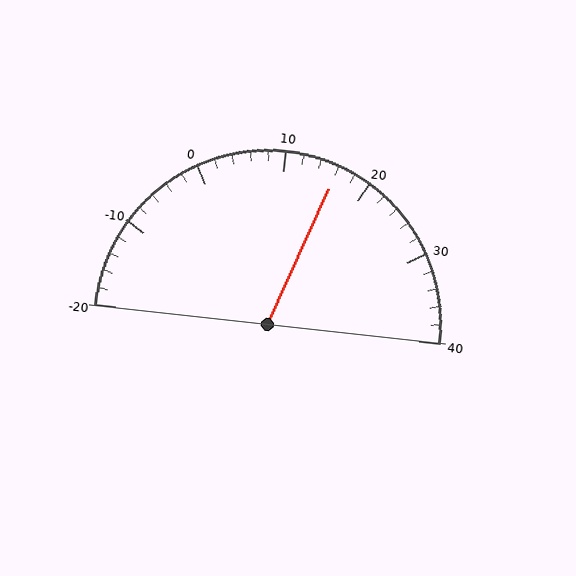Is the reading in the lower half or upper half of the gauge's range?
The reading is in the upper half of the range (-20 to 40).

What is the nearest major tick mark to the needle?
The nearest major tick mark is 20.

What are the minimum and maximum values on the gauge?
The gauge ranges from -20 to 40.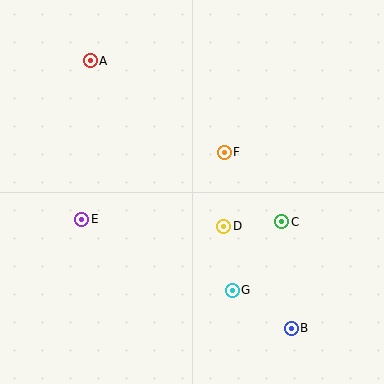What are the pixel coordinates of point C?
Point C is at (282, 222).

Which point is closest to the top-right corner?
Point F is closest to the top-right corner.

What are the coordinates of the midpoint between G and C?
The midpoint between G and C is at (257, 256).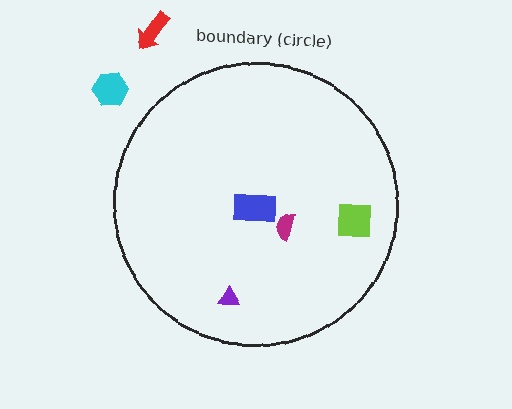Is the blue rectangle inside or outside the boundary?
Inside.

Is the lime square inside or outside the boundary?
Inside.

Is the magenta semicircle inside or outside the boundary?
Inside.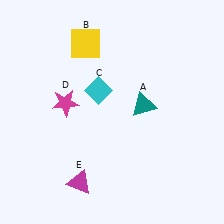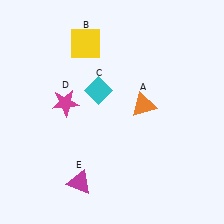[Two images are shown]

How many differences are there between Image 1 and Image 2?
There is 1 difference between the two images.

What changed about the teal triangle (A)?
In Image 1, A is teal. In Image 2, it changed to orange.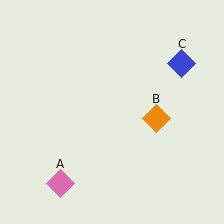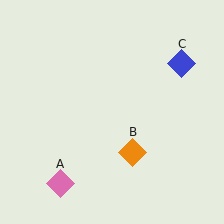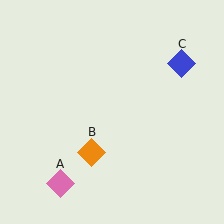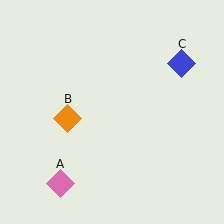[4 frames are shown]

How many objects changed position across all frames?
1 object changed position: orange diamond (object B).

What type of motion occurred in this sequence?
The orange diamond (object B) rotated clockwise around the center of the scene.